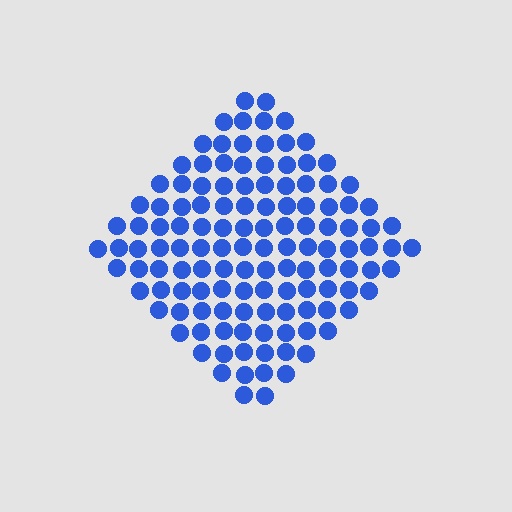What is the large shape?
The large shape is a diamond.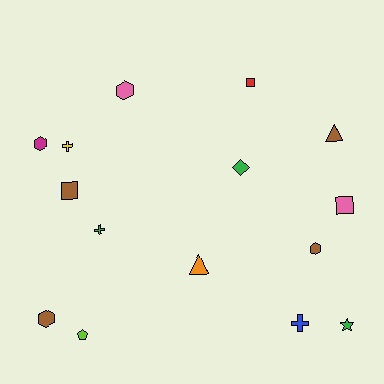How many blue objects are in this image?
There is 1 blue object.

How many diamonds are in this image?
There is 1 diamond.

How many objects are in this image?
There are 15 objects.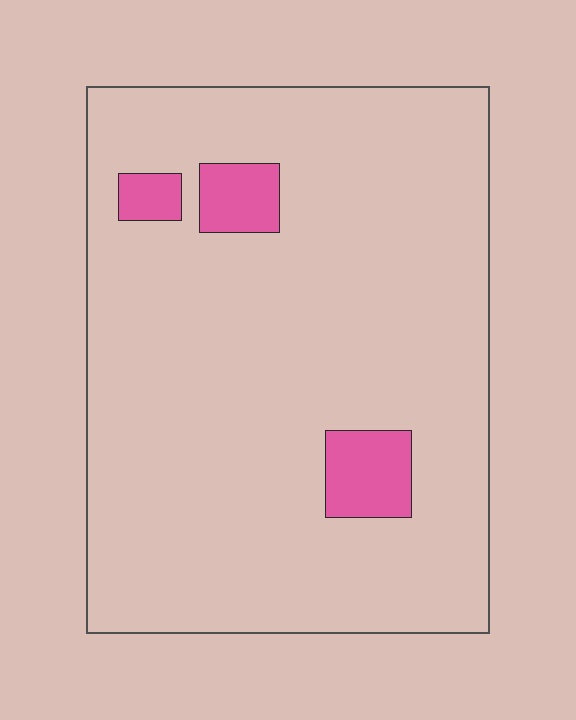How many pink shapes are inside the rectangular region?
3.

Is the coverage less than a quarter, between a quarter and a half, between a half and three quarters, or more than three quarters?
Less than a quarter.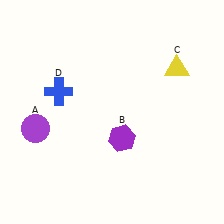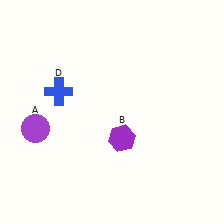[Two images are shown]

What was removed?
The yellow triangle (C) was removed in Image 2.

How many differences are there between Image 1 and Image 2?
There is 1 difference between the two images.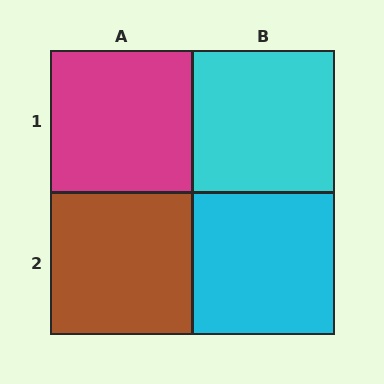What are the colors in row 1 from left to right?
Magenta, cyan.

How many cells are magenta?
1 cell is magenta.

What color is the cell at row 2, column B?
Cyan.